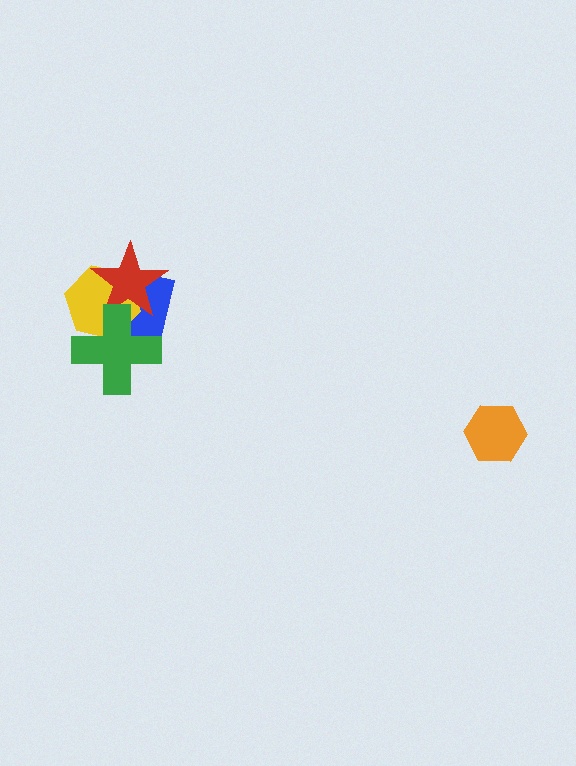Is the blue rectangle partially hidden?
Yes, it is partially covered by another shape.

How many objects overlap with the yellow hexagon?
3 objects overlap with the yellow hexagon.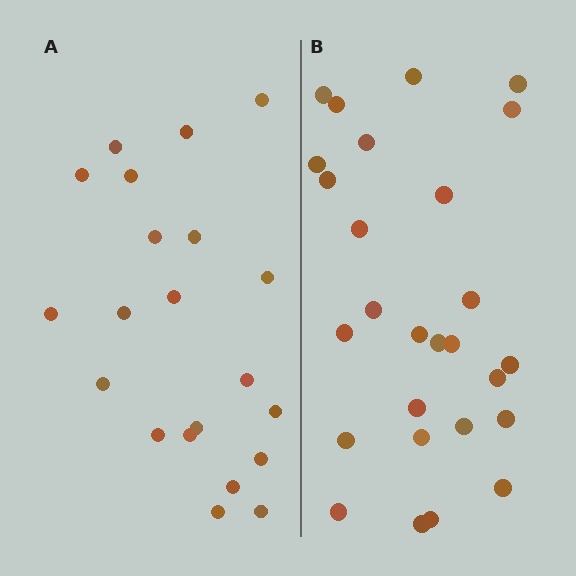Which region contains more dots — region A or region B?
Region B (the right region) has more dots.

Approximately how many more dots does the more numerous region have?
Region B has about 6 more dots than region A.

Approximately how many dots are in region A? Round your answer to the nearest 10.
About 20 dots. (The exact count is 21, which rounds to 20.)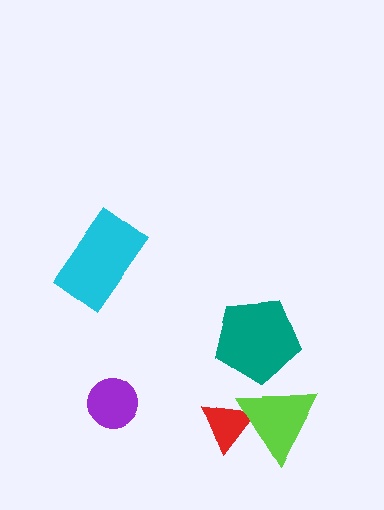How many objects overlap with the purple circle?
0 objects overlap with the purple circle.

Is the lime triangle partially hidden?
Yes, it is partially covered by another shape.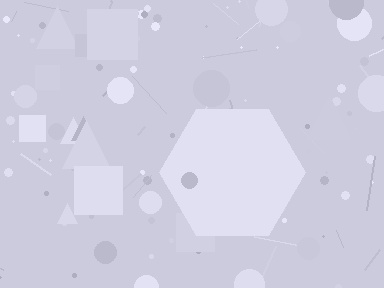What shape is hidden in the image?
A hexagon is hidden in the image.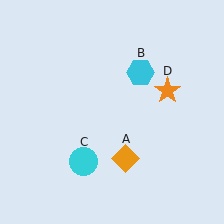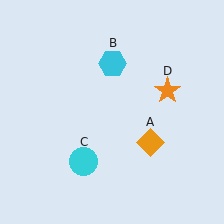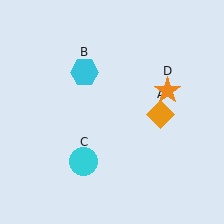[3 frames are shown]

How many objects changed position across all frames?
2 objects changed position: orange diamond (object A), cyan hexagon (object B).